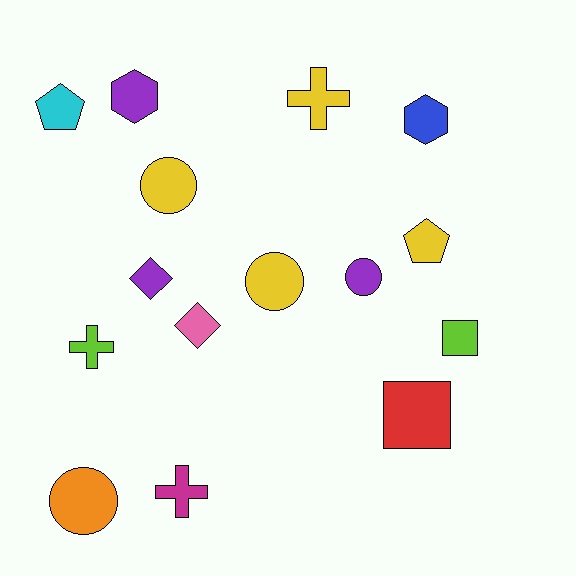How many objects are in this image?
There are 15 objects.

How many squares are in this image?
There are 2 squares.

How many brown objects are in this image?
There are no brown objects.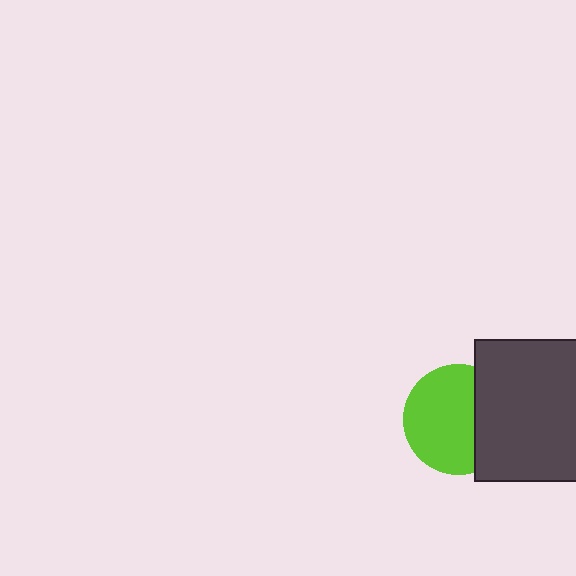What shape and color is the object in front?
The object in front is a dark gray square.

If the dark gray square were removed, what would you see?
You would see the complete lime circle.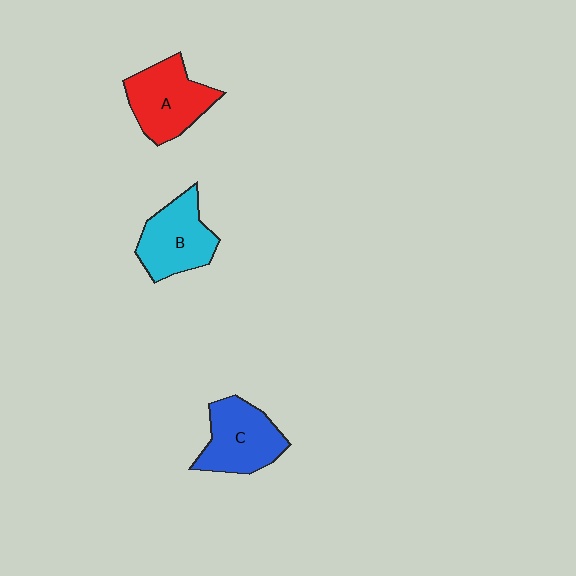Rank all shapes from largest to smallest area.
From largest to smallest: A (red), C (blue), B (cyan).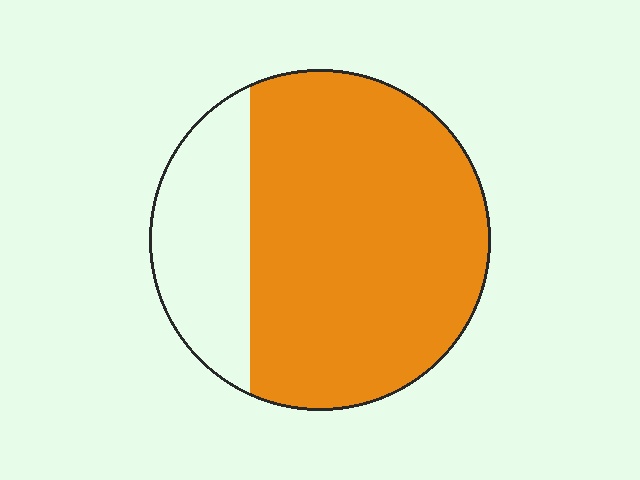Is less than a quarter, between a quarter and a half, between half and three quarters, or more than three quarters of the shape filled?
More than three quarters.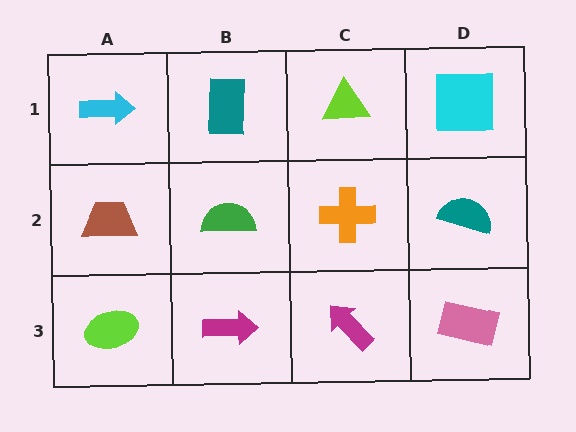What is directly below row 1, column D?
A teal semicircle.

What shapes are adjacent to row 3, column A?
A brown trapezoid (row 2, column A), a magenta arrow (row 3, column B).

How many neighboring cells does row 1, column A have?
2.